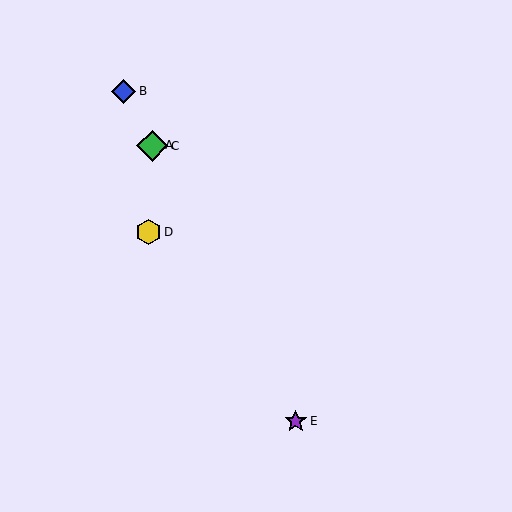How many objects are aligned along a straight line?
4 objects (A, B, C, E) are aligned along a straight line.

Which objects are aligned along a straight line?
Objects A, B, C, E are aligned along a straight line.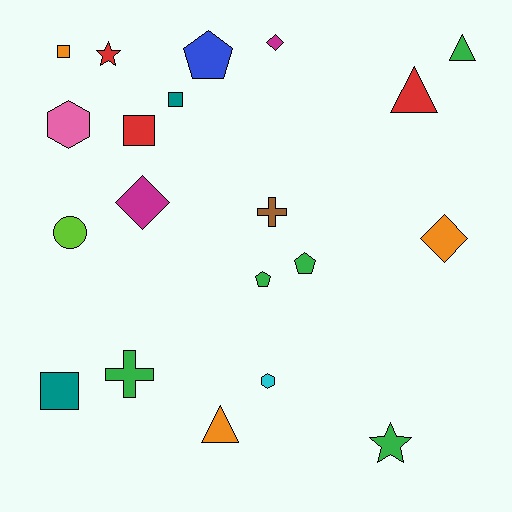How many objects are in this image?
There are 20 objects.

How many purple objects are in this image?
There are no purple objects.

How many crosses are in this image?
There are 2 crosses.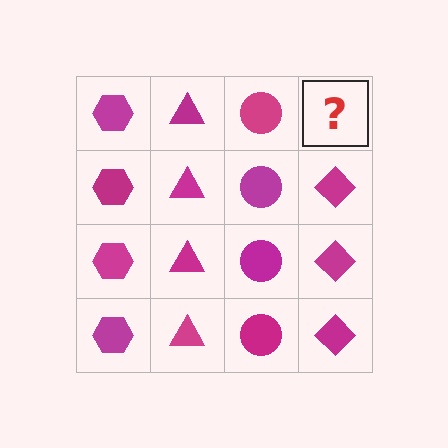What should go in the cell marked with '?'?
The missing cell should contain a magenta diamond.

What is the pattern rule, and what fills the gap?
The rule is that each column has a consistent shape. The gap should be filled with a magenta diamond.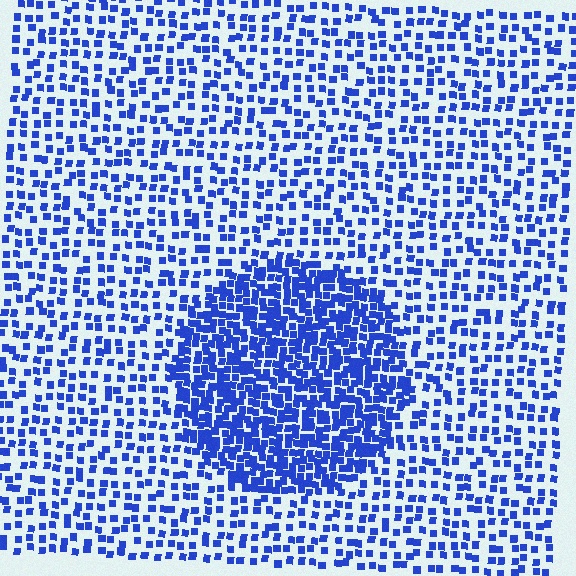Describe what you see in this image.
The image contains small blue elements arranged at two different densities. A circle-shaped region is visible where the elements are more densely packed than the surrounding area.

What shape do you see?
I see a circle.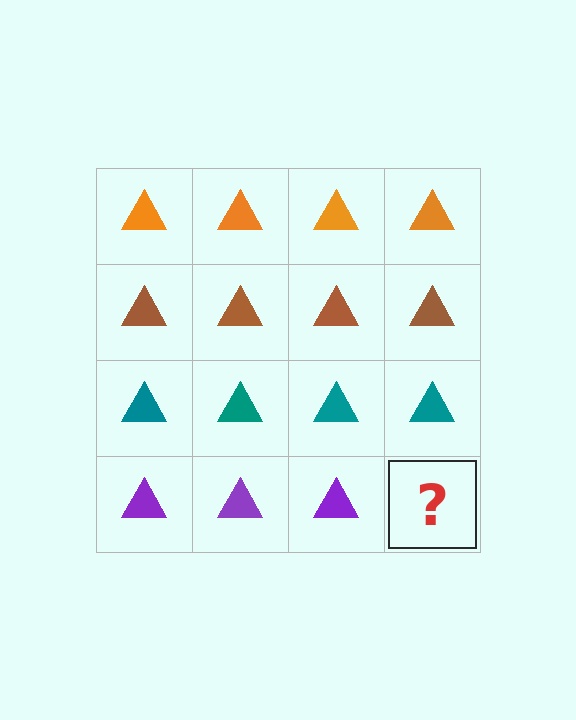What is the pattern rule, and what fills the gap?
The rule is that each row has a consistent color. The gap should be filled with a purple triangle.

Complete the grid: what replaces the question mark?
The question mark should be replaced with a purple triangle.